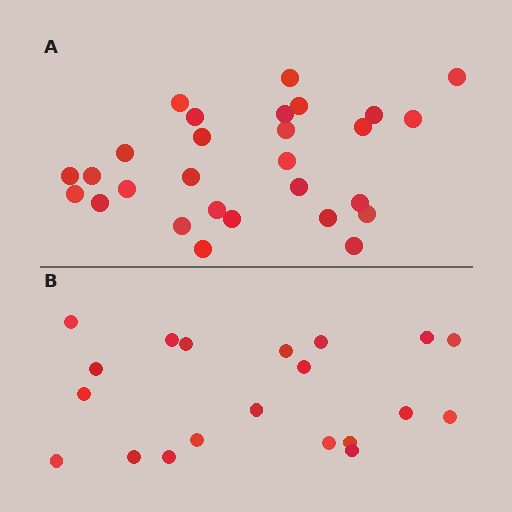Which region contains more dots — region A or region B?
Region A (the top region) has more dots.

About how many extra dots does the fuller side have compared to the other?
Region A has roughly 8 or so more dots than region B.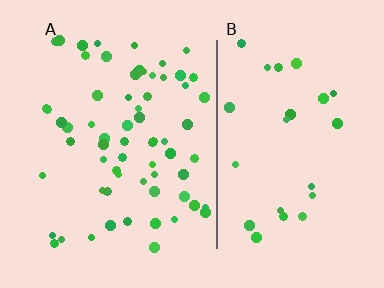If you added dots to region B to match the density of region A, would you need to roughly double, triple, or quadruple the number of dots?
Approximately triple.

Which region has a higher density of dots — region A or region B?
A (the left).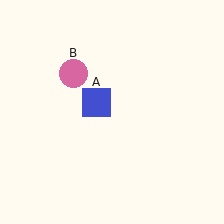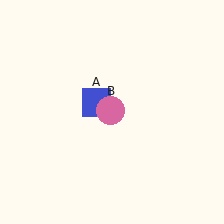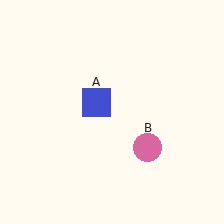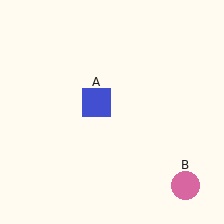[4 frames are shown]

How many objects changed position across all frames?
1 object changed position: pink circle (object B).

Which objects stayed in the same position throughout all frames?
Blue square (object A) remained stationary.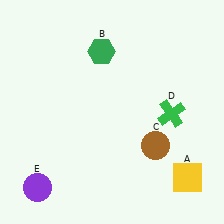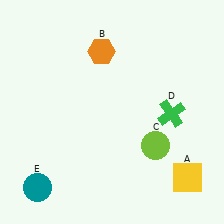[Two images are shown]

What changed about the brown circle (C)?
In Image 1, C is brown. In Image 2, it changed to lime.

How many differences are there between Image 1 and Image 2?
There are 3 differences between the two images.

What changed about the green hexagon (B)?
In Image 1, B is green. In Image 2, it changed to orange.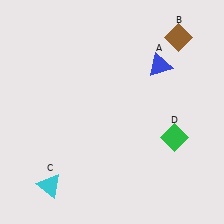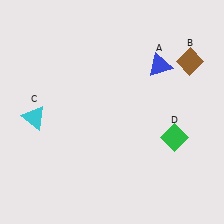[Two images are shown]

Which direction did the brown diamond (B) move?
The brown diamond (B) moved down.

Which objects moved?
The objects that moved are: the brown diamond (B), the cyan triangle (C).